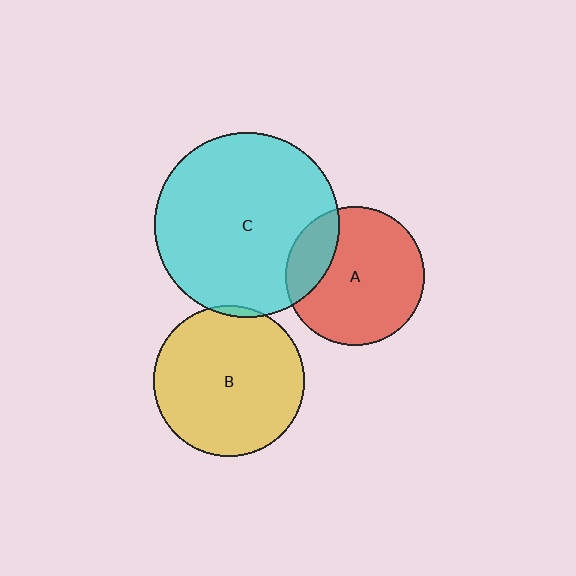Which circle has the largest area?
Circle C (cyan).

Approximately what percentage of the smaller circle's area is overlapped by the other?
Approximately 5%.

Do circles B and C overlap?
Yes.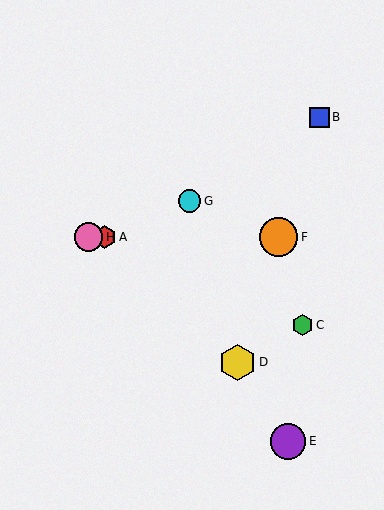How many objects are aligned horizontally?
3 objects (A, F, H) are aligned horizontally.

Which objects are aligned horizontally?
Objects A, F, H are aligned horizontally.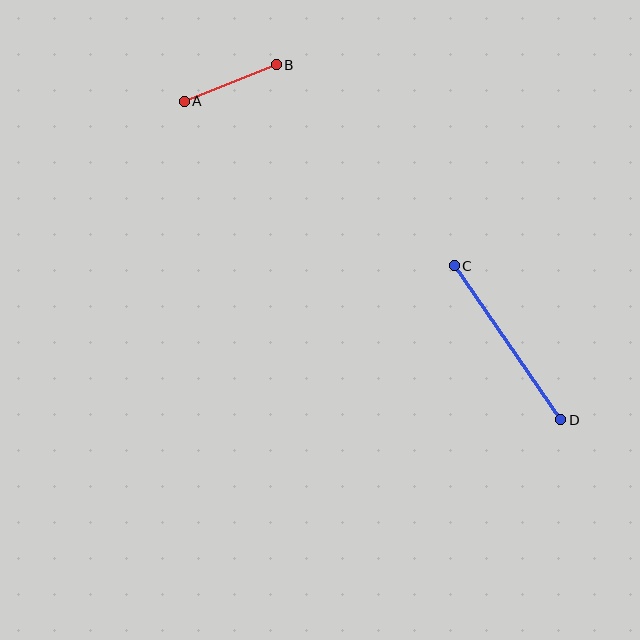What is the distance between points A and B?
The distance is approximately 99 pixels.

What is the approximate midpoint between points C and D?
The midpoint is at approximately (508, 343) pixels.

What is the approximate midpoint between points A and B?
The midpoint is at approximately (230, 83) pixels.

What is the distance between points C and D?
The distance is approximately 187 pixels.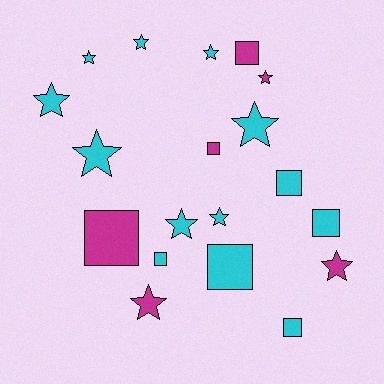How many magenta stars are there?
There are 3 magenta stars.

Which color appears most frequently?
Cyan, with 13 objects.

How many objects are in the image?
There are 19 objects.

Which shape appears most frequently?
Star, with 11 objects.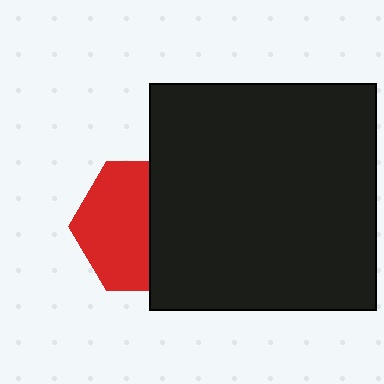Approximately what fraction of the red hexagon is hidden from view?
Roughly 45% of the red hexagon is hidden behind the black square.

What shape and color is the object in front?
The object in front is a black square.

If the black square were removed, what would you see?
You would see the complete red hexagon.